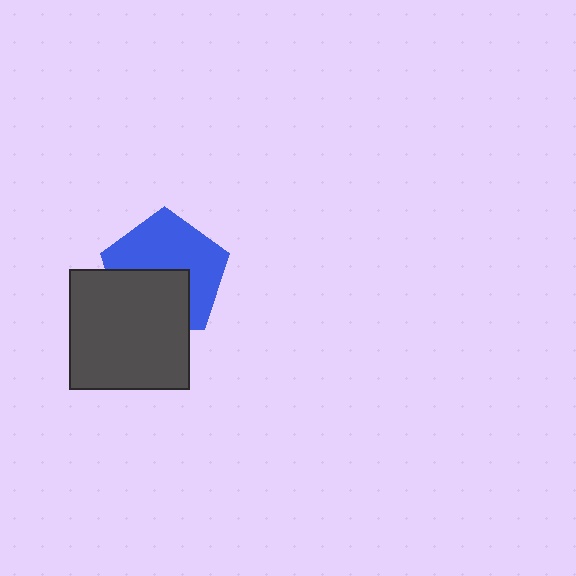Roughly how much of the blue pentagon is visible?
About half of it is visible (roughly 59%).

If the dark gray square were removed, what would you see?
You would see the complete blue pentagon.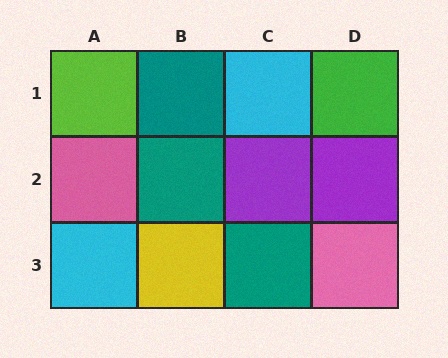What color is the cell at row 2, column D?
Purple.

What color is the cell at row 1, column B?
Teal.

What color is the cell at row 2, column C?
Purple.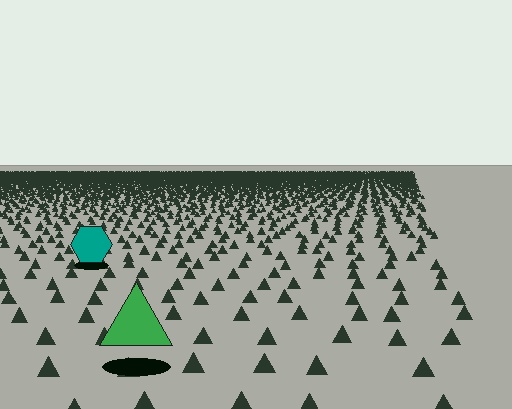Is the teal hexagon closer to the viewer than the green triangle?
No. The green triangle is closer — you can tell from the texture gradient: the ground texture is coarser near it.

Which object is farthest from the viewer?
The teal hexagon is farthest from the viewer. It appears smaller and the ground texture around it is denser.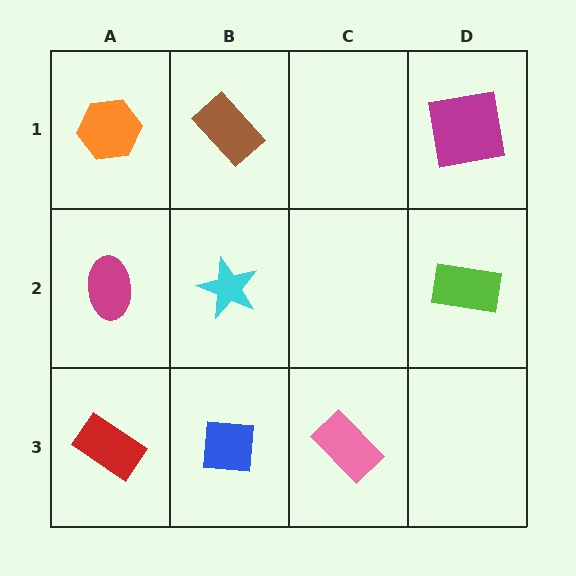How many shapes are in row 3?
3 shapes.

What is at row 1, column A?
An orange hexagon.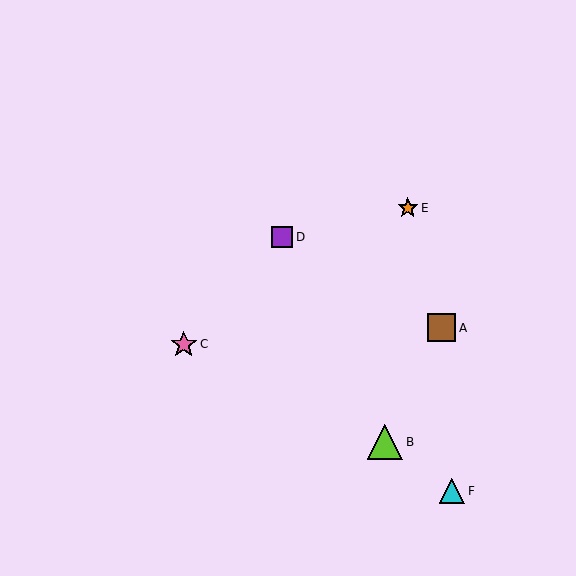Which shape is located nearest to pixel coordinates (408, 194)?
The orange star (labeled E) at (408, 208) is nearest to that location.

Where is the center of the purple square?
The center of the purple square is at (282, 237).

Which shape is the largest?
The lime triangle (labeled B) is the largest.